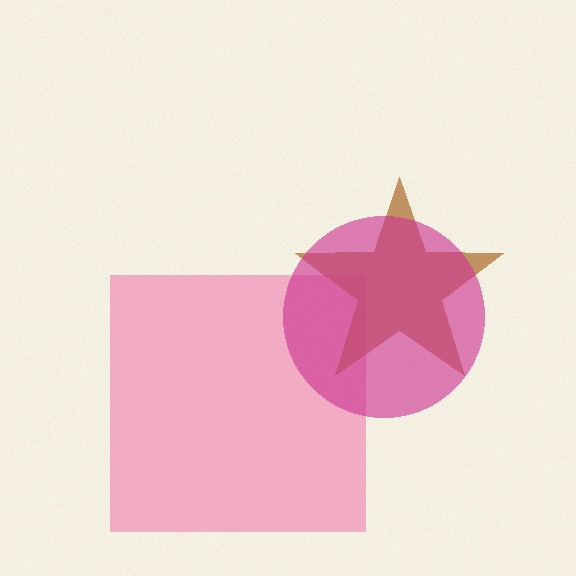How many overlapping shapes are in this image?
There are 3 overlapping shapes in the image.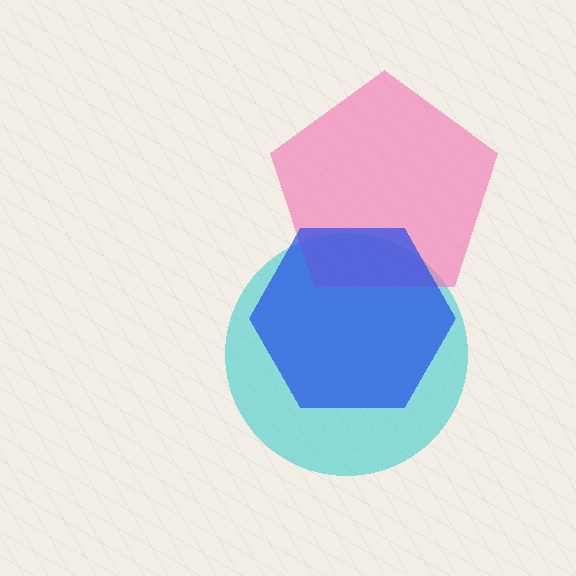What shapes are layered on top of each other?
The layered shapes are: a cyan circle, a pink pentagon, a blue hexagon.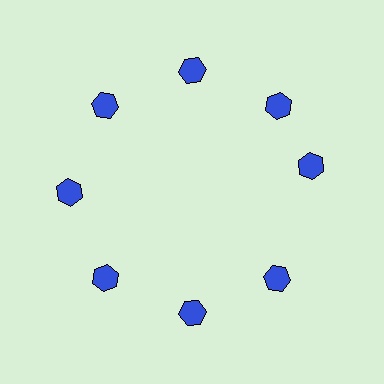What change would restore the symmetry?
The symmetry would be restored by rotating it back into even spacing with its neighbors so that all 8 hexagons sit at equal angles and equal distance from the center.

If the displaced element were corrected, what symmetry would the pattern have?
It would have 8-fold rotational symmetry — the pattern would map onto itself every 45 degrees.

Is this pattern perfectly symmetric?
No. The 8 blue hexagons are arranged in a ring, but one element near the 3 o'clock position is rotated out of alignment along the ring, breaking the 8-fold rotational symmetry.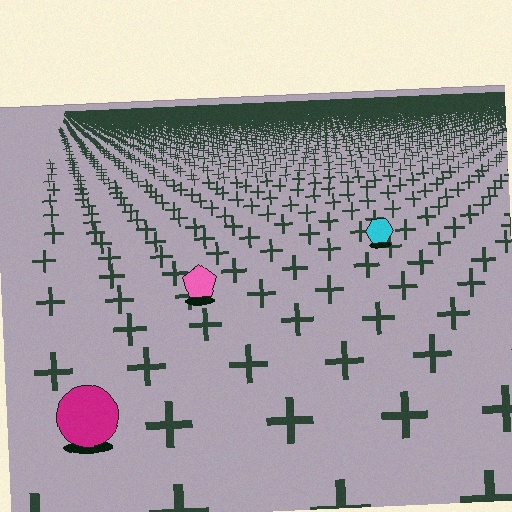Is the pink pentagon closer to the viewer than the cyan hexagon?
Yes. The pink pentagon is closer — you can tell from the texture gradient: the ground texture is coarser near it.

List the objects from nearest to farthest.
From nearest to farthest: the magenta circle, the pink pentagon, the cyan hexagon.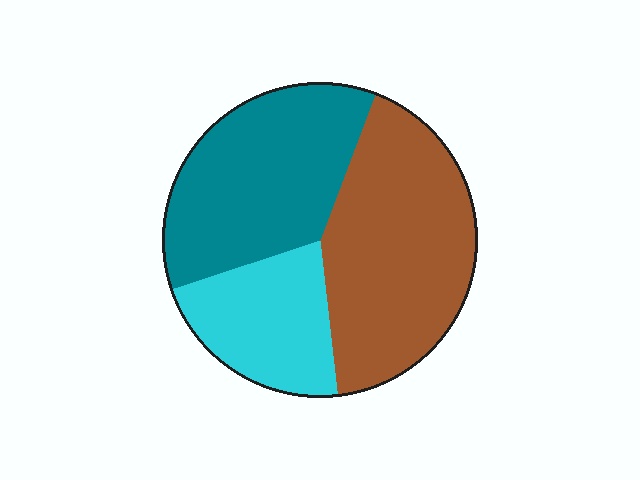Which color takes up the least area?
Cyan, at roughly 20%.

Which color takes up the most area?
Brown, at roughly 40%.